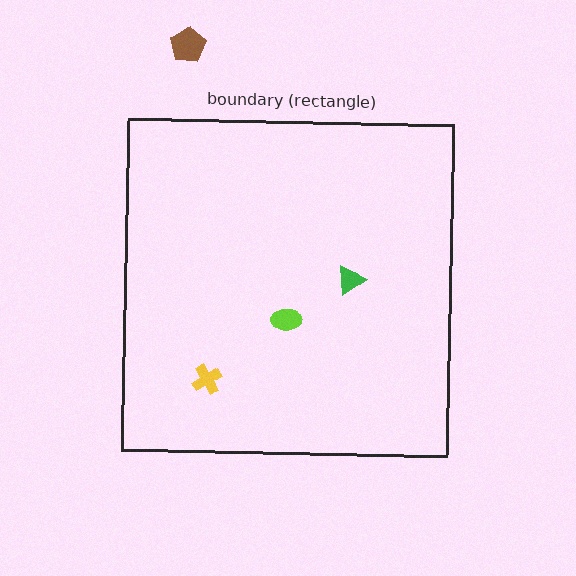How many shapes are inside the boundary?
3 inside, 1 outside.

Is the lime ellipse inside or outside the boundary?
Inside.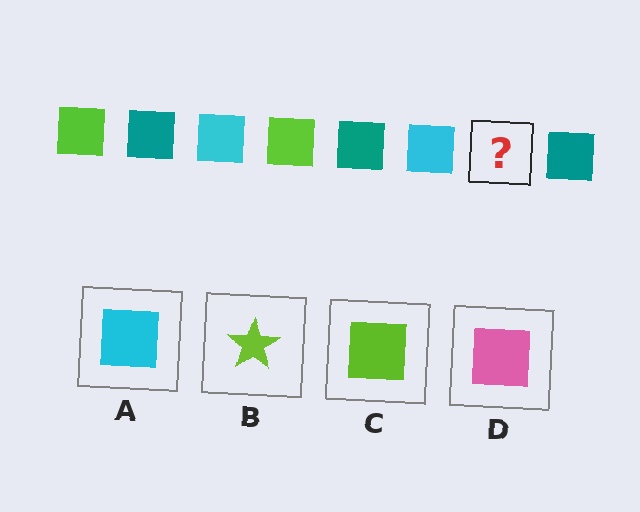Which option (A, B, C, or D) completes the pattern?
C.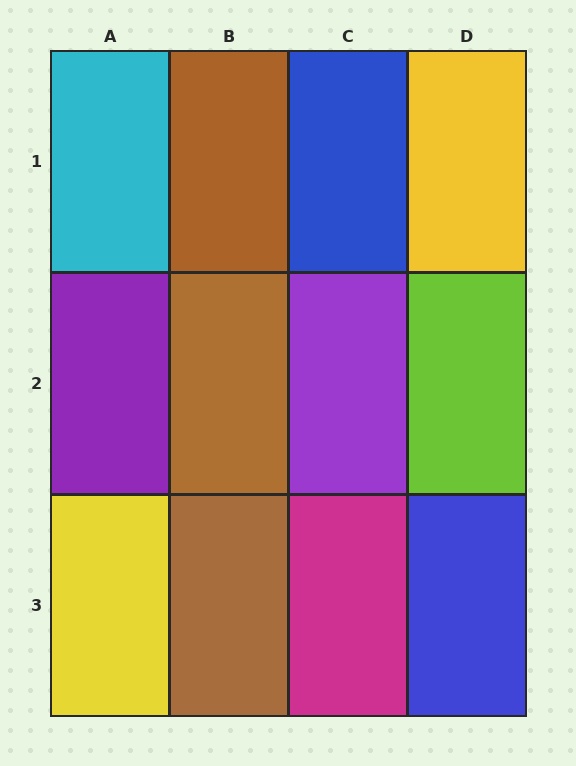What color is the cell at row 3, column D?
Blue.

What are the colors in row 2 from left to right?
Purple, brown, purple, lime.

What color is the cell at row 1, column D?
Yellow.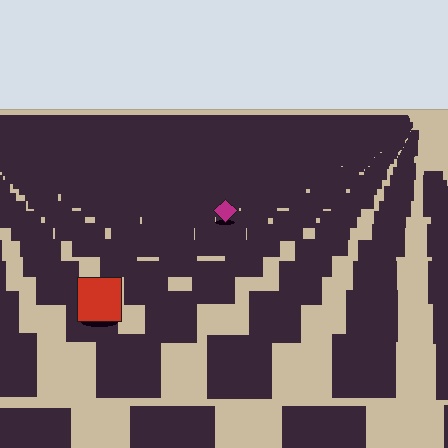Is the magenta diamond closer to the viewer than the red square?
No. The red square is closer — you can tell from the texture gradient: the ground texture is coarser near it.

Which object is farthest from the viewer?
The magenta diamond is farthest from the viewer. It appears smaller and the ground texture around it is denser.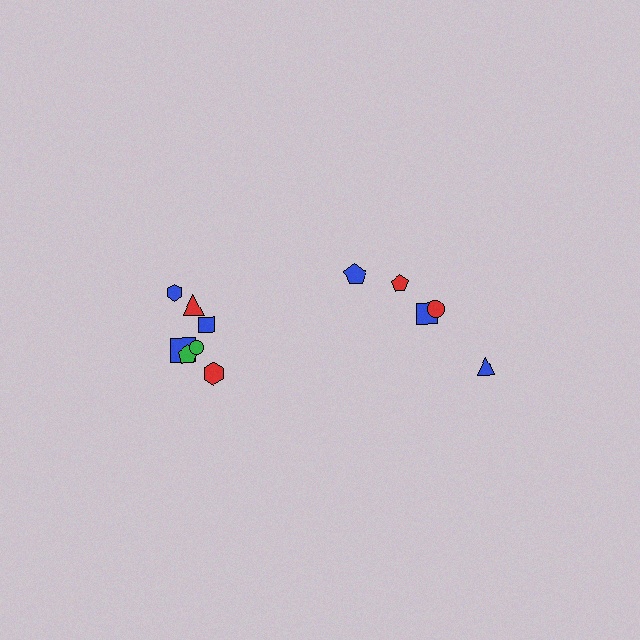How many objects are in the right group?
There are 5 objects.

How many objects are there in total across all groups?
There are 12 objects.